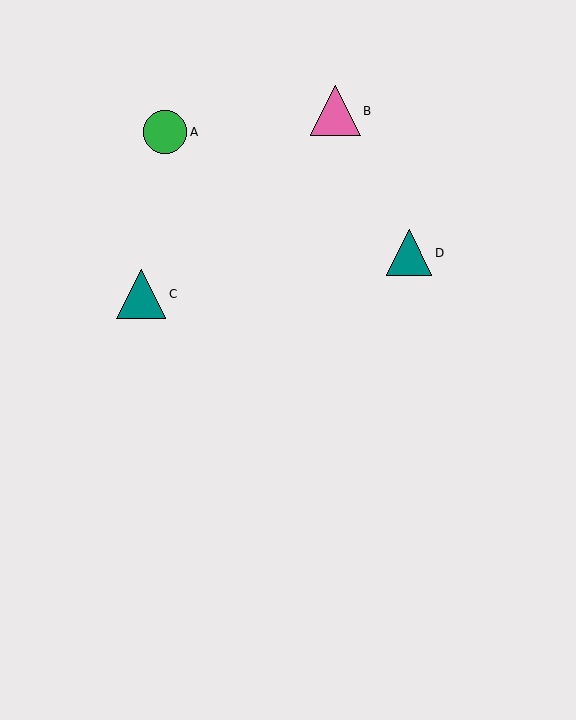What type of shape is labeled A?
Shape A is a green circle.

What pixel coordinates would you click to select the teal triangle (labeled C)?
Click at (141, 294) to select the teal triangle C.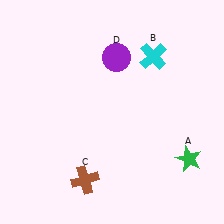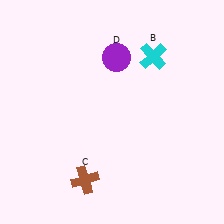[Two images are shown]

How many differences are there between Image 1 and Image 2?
There is 1 difference between the two images.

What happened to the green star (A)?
The green star (A) was removed in Image 2. It was in the bottom-right area of Image 1.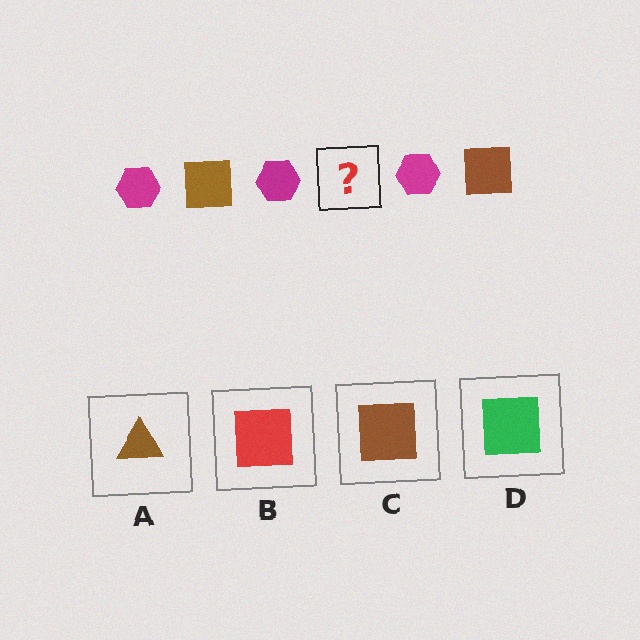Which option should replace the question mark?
Option C.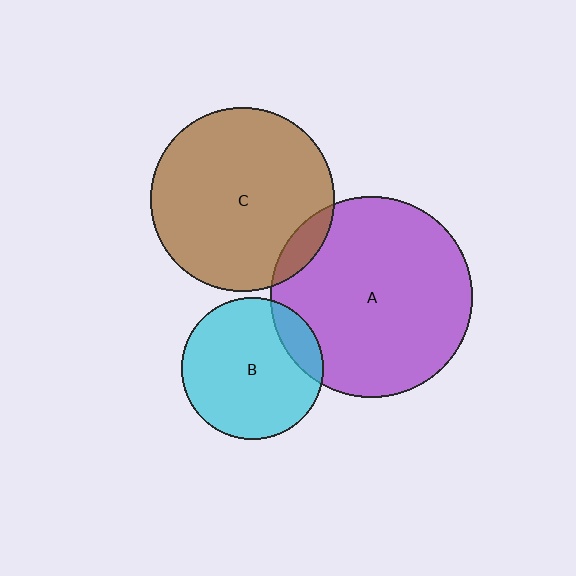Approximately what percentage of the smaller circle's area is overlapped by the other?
Approximately 10%.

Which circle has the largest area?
Circle A (purple).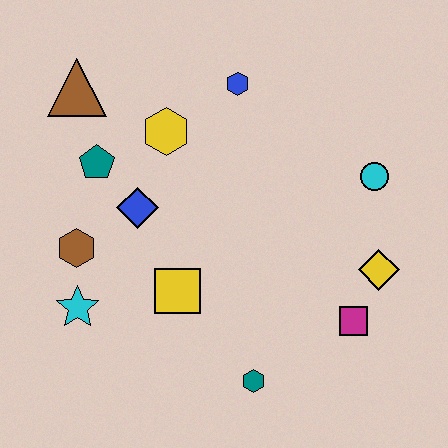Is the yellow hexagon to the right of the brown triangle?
Yes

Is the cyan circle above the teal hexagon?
Yes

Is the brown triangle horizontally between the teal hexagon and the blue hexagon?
No